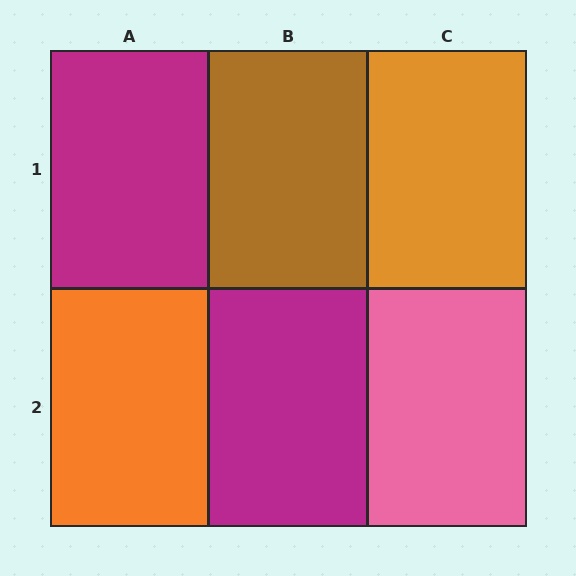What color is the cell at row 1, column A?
Magenta.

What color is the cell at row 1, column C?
Orange.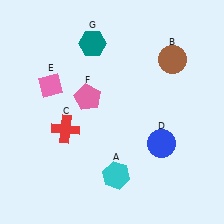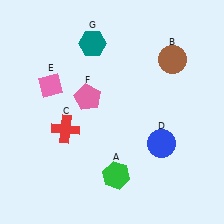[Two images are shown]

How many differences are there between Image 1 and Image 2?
There is 1 difference between the two images.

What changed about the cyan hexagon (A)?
In Image 1, A is cyan. In Image 2, it changed to green.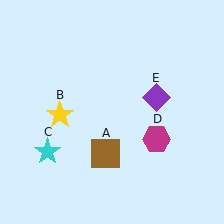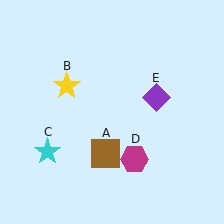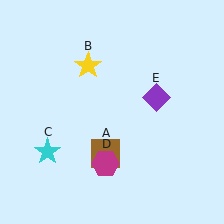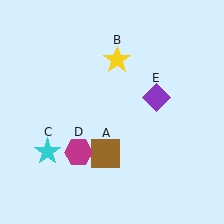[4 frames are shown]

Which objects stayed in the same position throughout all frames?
Brown square (object A) and cyan star (object C) and purple diamond (object E) remained stationary.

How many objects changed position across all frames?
2 objects changed position: yellow star (object B), magenta hexagon (object D).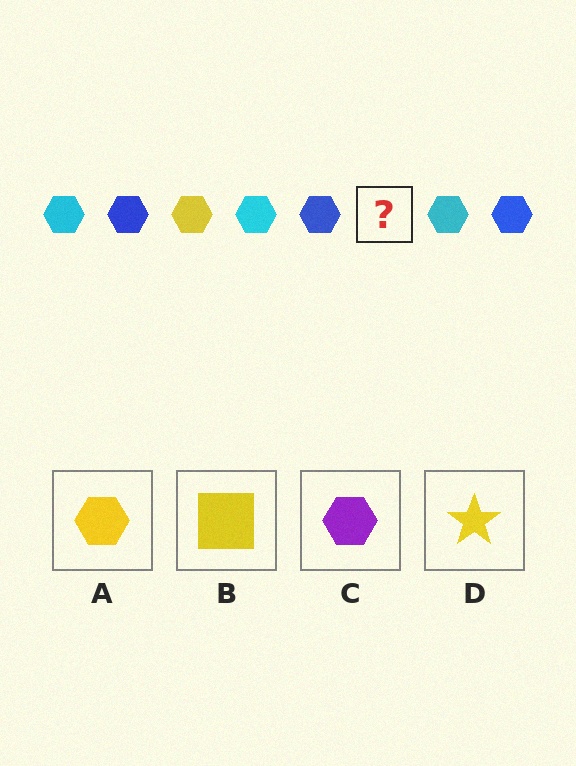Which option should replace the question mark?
Option A.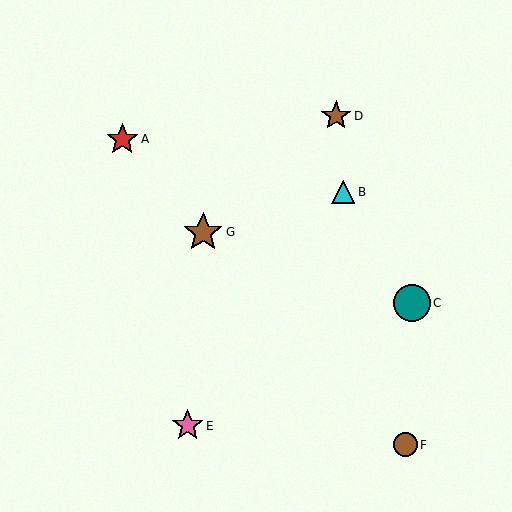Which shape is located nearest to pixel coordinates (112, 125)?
The red star (labeled A) at (122, 139) is nearest to that location.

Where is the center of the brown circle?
The center of the brown circle is at (405, 445).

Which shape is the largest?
The brown star (labeled G) is the largest.